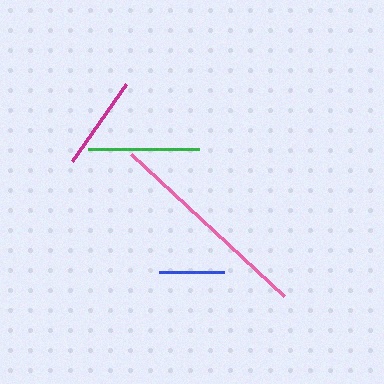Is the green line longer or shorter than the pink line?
The pink line is longer than the green line.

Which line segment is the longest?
The pink line is the longest at approximately 210 pixels.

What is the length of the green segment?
The green segment is approximately 111 pixels long.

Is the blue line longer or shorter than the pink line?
The pink line is longer than the blue line.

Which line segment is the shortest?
The blue line is the shortest at approximately 65 pixels.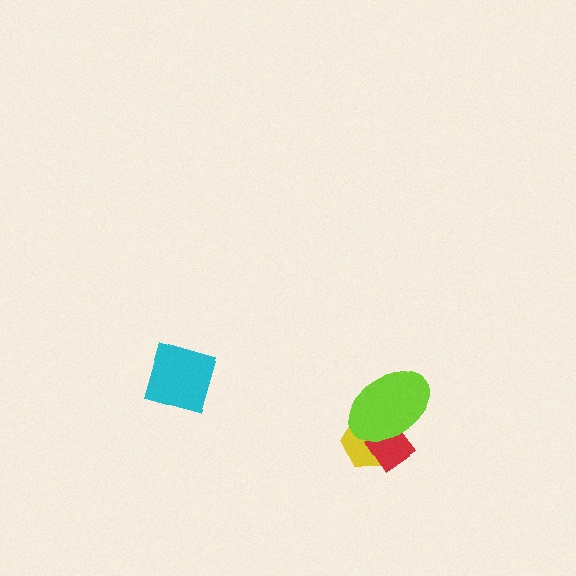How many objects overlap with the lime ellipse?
2 objects overlap with the lime ellipse.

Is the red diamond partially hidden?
Yes, it is partially covered by another shape.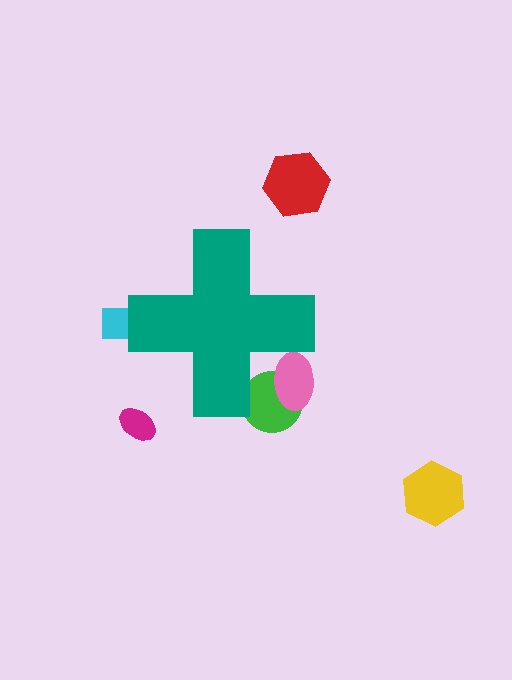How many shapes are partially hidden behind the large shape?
3 shapes are partially hidden.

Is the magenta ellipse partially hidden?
No, the magenta ellipse is fully visible.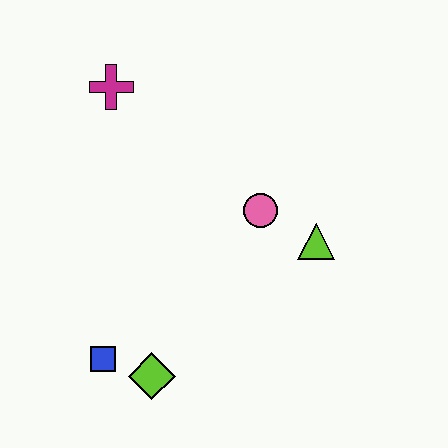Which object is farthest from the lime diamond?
The magenta cross is farthest from the lime diamond.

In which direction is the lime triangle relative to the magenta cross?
The lime triangle is to the right of the magenta cross.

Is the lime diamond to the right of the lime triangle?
No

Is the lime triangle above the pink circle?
No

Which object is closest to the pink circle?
The lime triangle is closest to the pink circle.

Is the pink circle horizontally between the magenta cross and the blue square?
No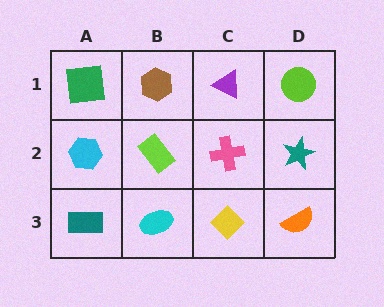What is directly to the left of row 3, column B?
A teal rectangle.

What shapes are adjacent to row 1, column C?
A pink cross (row 2, column C), a brown hexagon (row 1, column B), a lime circle (row 1, column D).